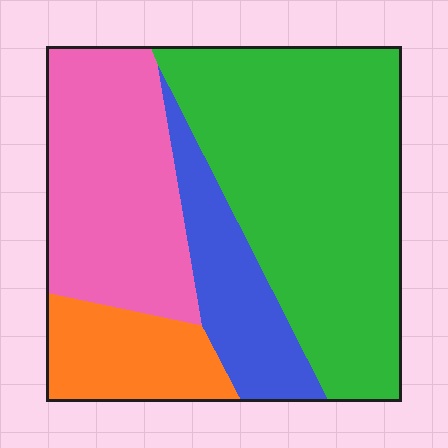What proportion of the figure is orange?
Orange takes up about one eighth (1/8) of the figure.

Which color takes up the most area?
Green, at roughly 45%.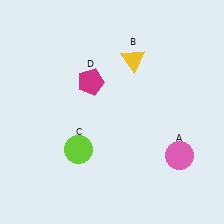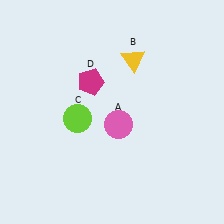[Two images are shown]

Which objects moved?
The objects that moved are: the pink circle (A), the lime circle (C).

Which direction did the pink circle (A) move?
The pink circle (A) moved left.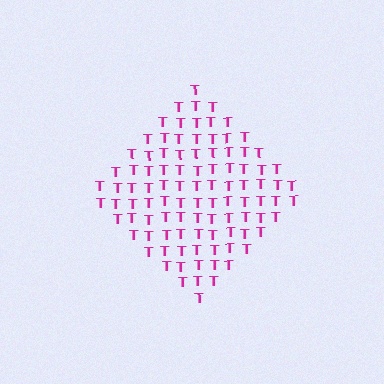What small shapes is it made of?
It is made of small letter T's.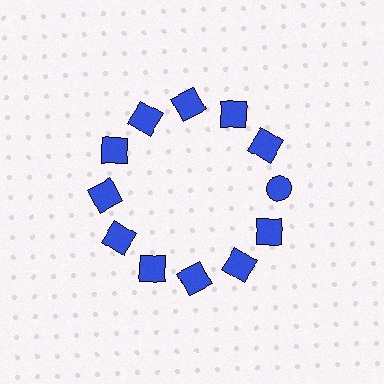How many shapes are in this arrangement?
There are 12 shapes arranged in a ring pattern.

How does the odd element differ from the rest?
It has a different shape: circle instead of square.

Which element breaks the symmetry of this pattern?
The blue circle at roughly the 3 o'clock position breaks the symmetry. All other shapes are blue squares.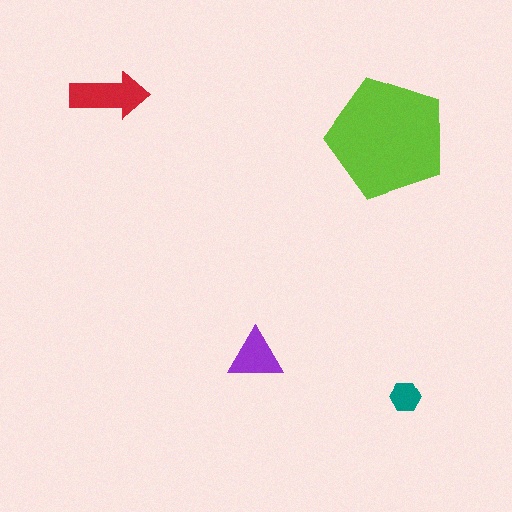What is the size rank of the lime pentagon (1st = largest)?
1st.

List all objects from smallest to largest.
The teal hexagon, the purple triangle, the red arrow, the lime pentagon.